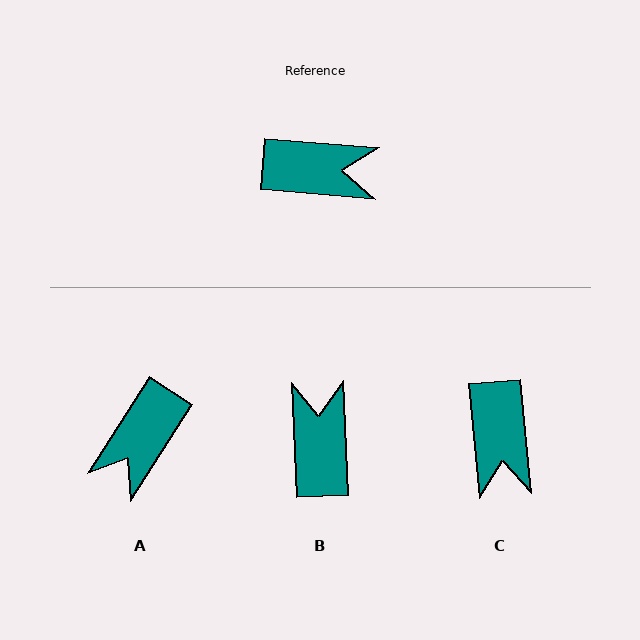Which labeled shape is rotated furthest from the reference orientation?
A, about 118 degrees away.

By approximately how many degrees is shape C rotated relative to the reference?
Approximately 80 degrees clockwise.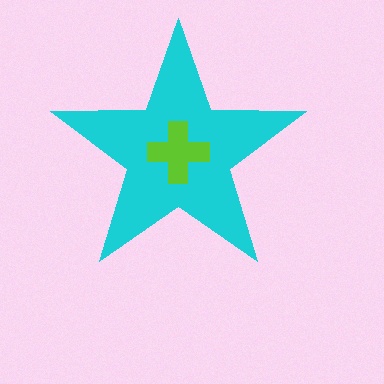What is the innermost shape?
The lime cross.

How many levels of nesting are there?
2.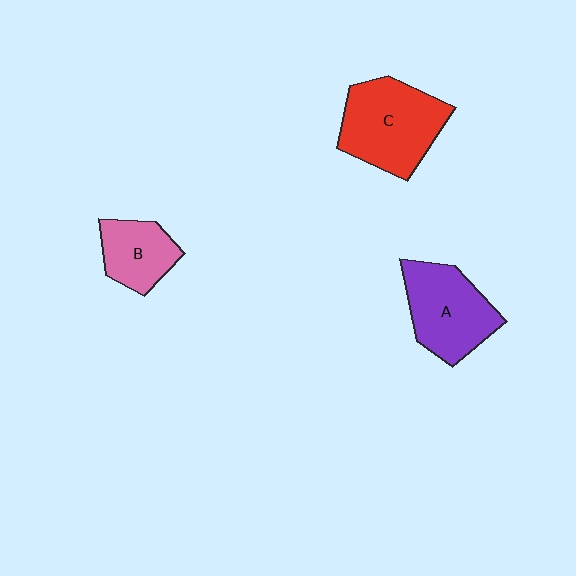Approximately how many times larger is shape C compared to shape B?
Approximately 1.8 times.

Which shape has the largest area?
Shape C (red).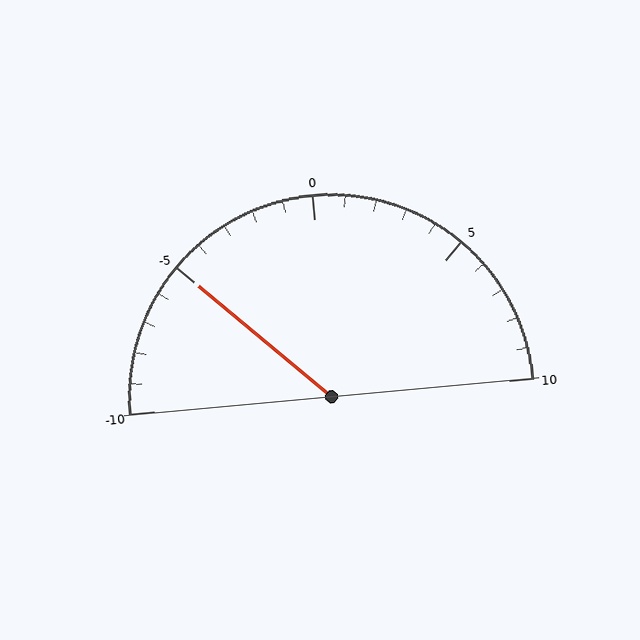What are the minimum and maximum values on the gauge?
The gauge ranges from -10 to 10.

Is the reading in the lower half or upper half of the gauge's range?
The reading is in the lower half of the range (-10 to 10).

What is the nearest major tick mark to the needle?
The nearest major tick mark is -5.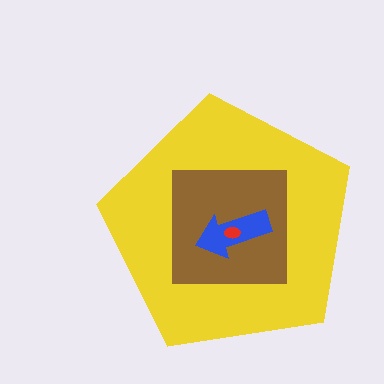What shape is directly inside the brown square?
The blue arrow.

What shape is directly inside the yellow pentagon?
The brown square.